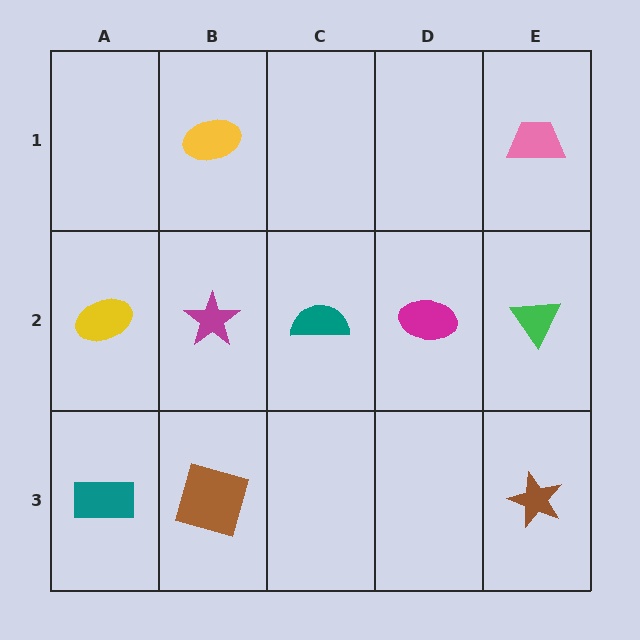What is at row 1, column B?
A yellow ellipse.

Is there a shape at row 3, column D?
No, that cell is empty.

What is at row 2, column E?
A green triangle.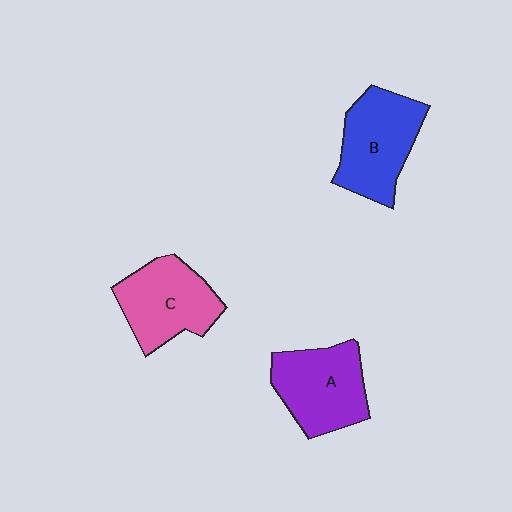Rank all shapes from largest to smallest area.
From largest to smallest: B (blue), A (purple), C (pink).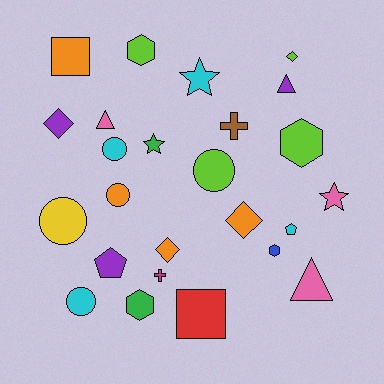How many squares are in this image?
There are 2 squares.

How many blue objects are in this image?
There is 1 blue object.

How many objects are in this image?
There are 25 objects.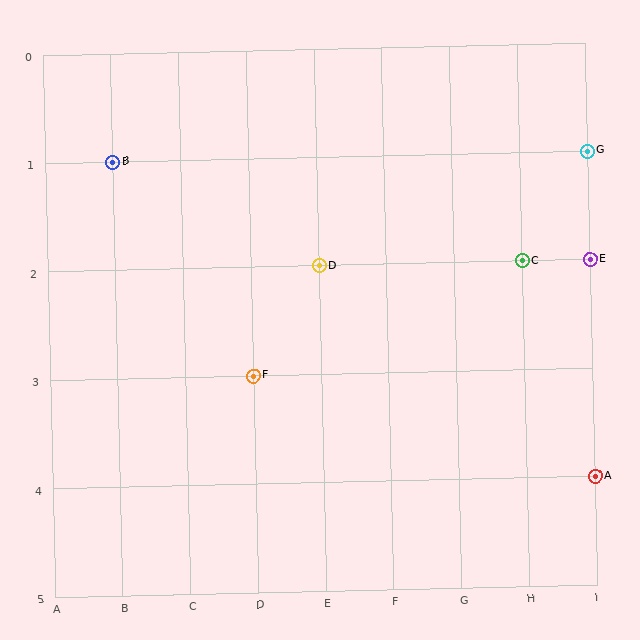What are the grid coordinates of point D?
Point D is at grid coordinates (E, 2).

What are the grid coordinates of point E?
Point E is at grid coordinates (I, 2).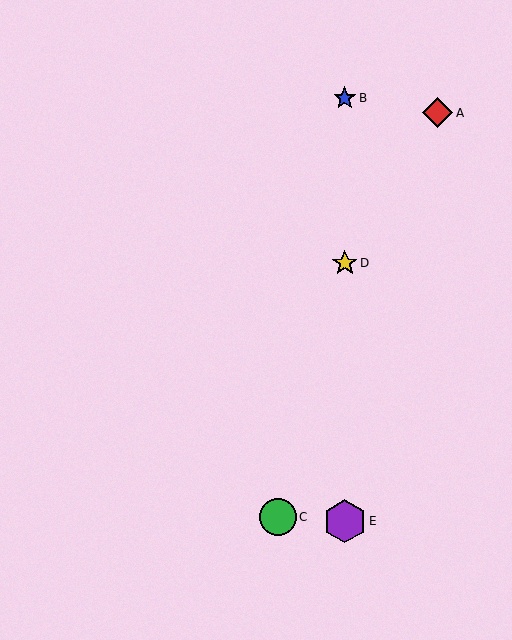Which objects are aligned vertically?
Objects B, D, E are aligned vertically.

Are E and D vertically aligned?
Yes, both are at x≈345.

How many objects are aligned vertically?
3 objects (B, D, E) are aligned vertically.